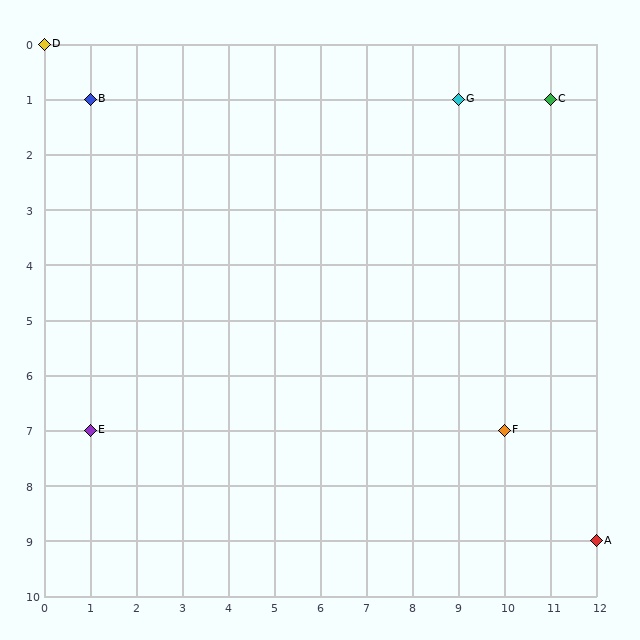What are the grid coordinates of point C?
Point C is at grid coordinates (11, 1).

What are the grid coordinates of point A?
Point A is at grid coordinates (12, 9).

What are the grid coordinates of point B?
Point B is at grid coordinates (1, 1).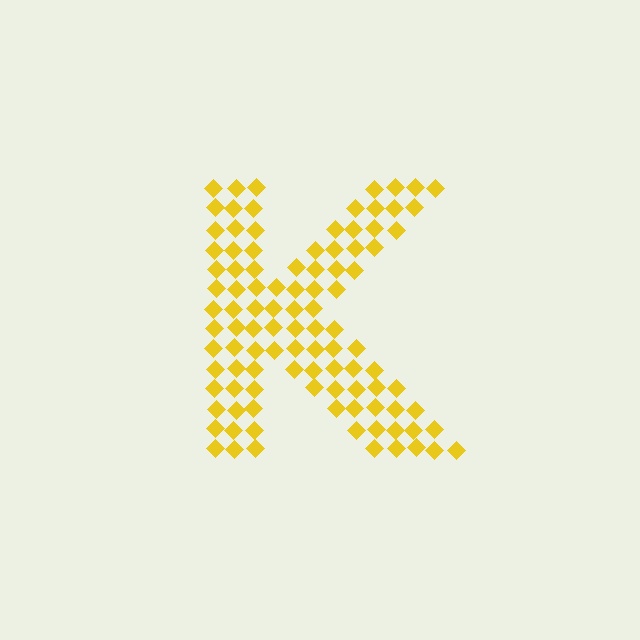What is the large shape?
The large shape is the letter K.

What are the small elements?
The small elements are diamonds.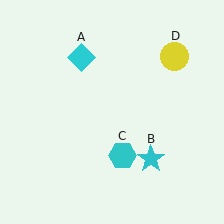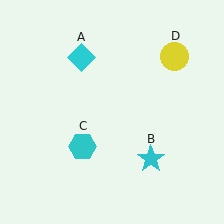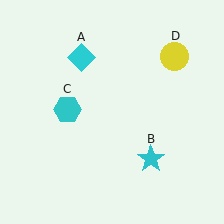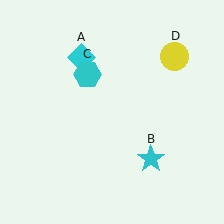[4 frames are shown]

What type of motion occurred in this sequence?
The cyan hexagon (object C) rotated clockwise around the center of the scene.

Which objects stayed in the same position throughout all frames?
Cyan diamond (object A) and cyan star (object B) and yellow circle (object D) remained stationary.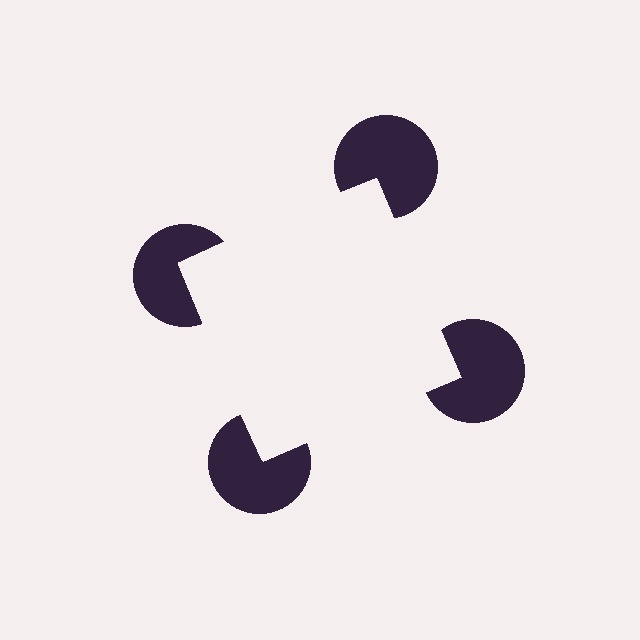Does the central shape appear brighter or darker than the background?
It typically appears slightly brighter than the background, even though no actual brightness change is drawn.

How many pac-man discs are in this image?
There are 4 — one at each vertex of the illusory square.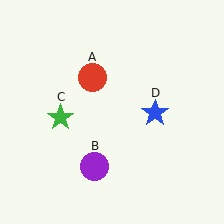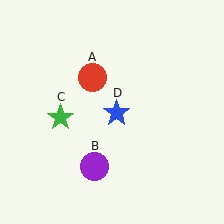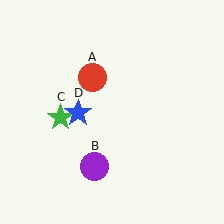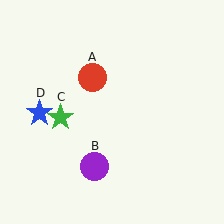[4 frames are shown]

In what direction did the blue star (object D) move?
The blue star (object D) moved left.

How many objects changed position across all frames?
1 object changed position: blue star (object D).